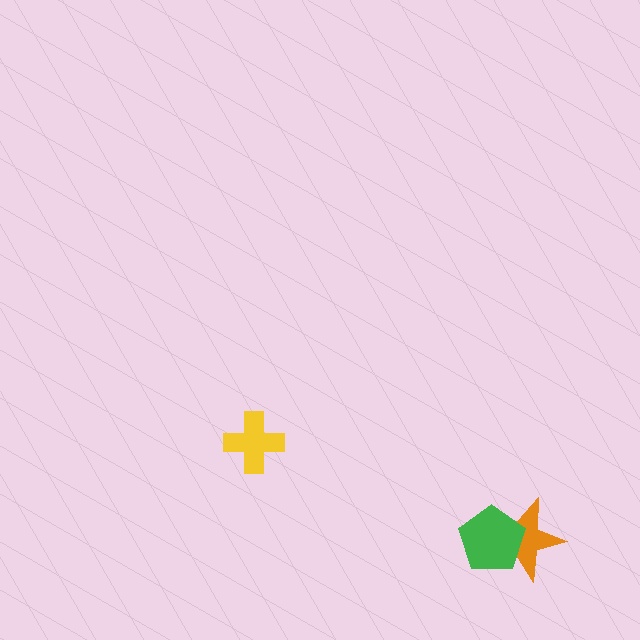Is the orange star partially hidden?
Yes, it is partially covered by another shape.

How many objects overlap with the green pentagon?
1 object overlaps with the green pentagon.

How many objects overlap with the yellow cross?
0 objects overlap with the yellow cross.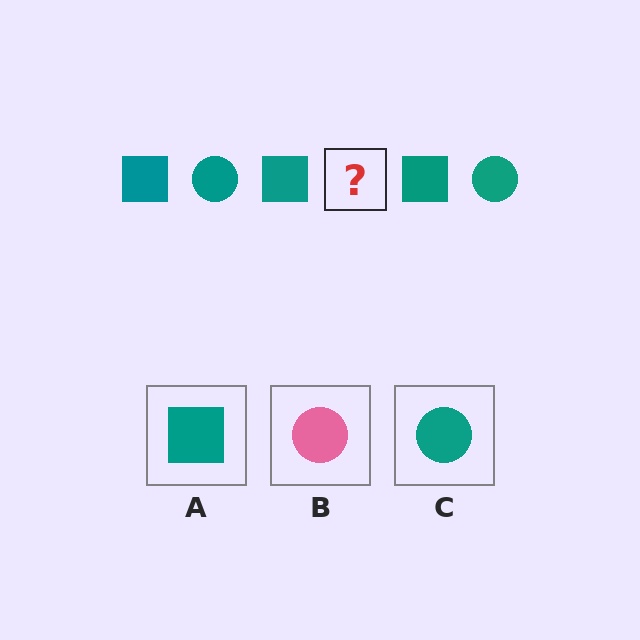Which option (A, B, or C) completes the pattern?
C.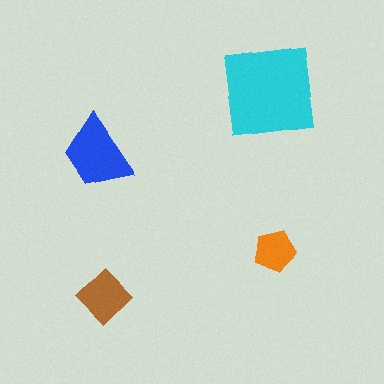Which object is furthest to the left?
The blue trapezoid is leftmost.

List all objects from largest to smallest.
The cyan square, the blue trapezoid, the brown diamond, the orange pentagon.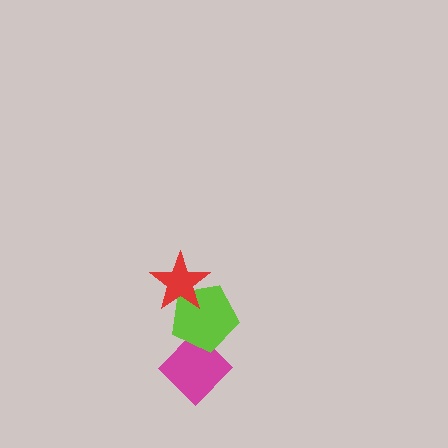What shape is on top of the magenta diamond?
The lime pentagon is on top of the magenta diamond.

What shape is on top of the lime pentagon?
The red star is on top of the lime pentagon.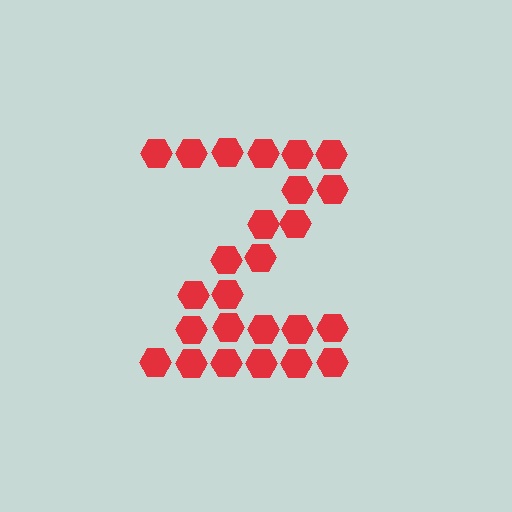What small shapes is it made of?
It is made of small hexagons.